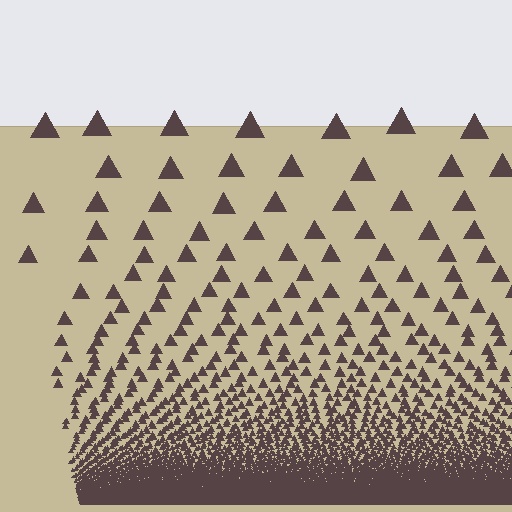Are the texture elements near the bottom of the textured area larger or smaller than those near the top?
Smaller. The gradient is inverted — elements near the bottom are smaller and denser.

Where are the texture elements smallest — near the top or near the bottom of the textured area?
Near the bottom.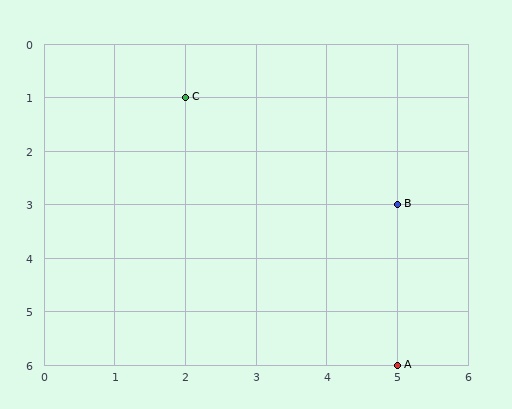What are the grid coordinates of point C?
Point C is at grid coordinates (2, 1).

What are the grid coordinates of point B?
Point B is at grid coordinates (5, 3).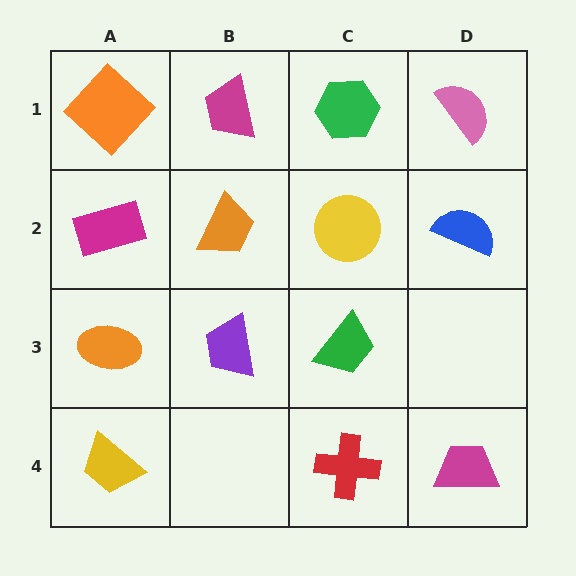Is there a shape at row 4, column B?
No, that cell is empty.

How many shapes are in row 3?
3 shapes.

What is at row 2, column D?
A blue semicircle.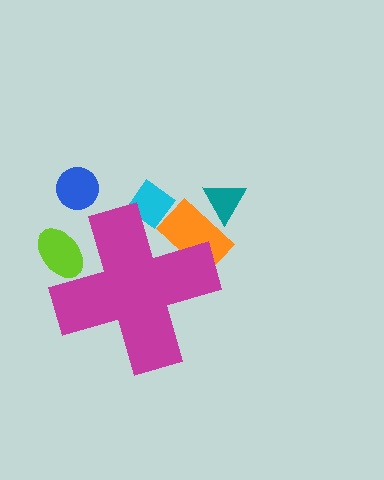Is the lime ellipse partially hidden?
Yes, the lime ellipse is partially hidden behind the magenta cross.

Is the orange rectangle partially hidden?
Yes, the orange rectangle is partially hidden behind the magenta cross.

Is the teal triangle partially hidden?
No, the teal triangle is fully visible.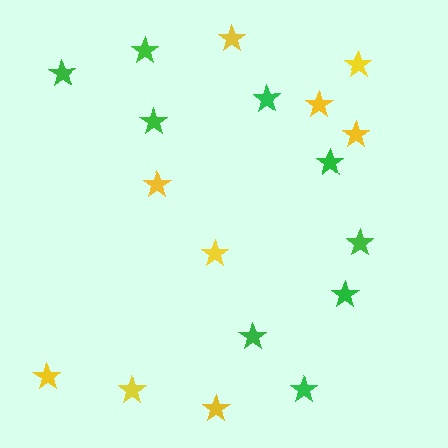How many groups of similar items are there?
There are 2 groups: one group of green stars (9) and one group of yellow stars (9).